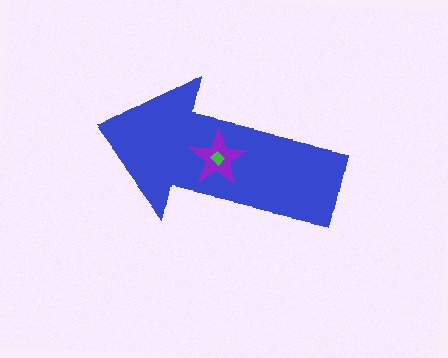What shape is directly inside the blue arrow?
The purple star.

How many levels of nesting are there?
3.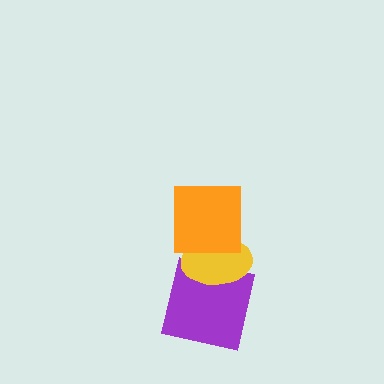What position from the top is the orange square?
The orange square is 1st from the top.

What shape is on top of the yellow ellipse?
The orange square is on top of the yellow ellipse.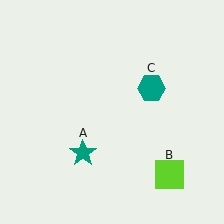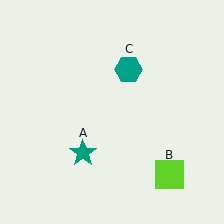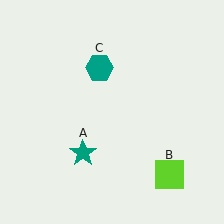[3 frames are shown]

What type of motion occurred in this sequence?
The teal hexagon (object C) rotated counterclockwise around the center of the scene.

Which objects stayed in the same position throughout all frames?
Teal star (object A) and lime square (object B) remained stationary.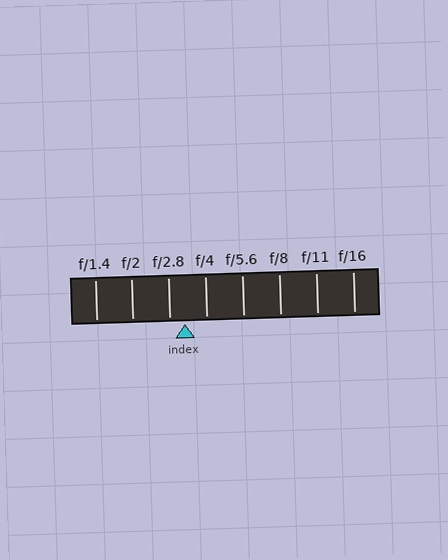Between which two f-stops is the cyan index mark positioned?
The index mark is between f/2.8 and f/4.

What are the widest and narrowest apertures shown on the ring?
The widest aperture shown is f/1.4 and the narrowest is f/16.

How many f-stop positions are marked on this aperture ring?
There are 8 f-stop positions marked.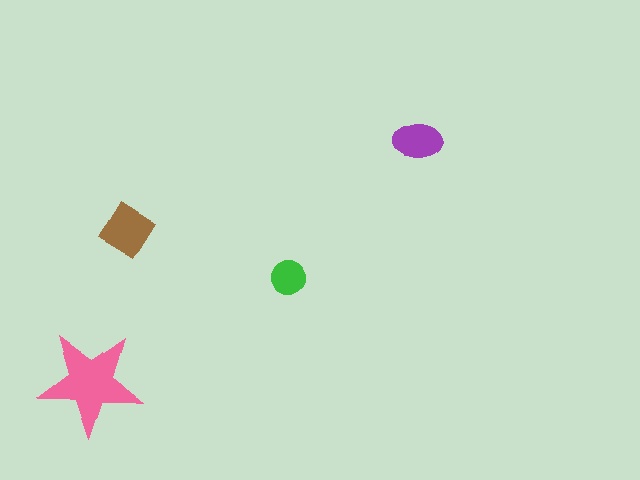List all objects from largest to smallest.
The pink star, the brown diamond, the purple ellipse, the green circle.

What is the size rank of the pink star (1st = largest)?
1st.